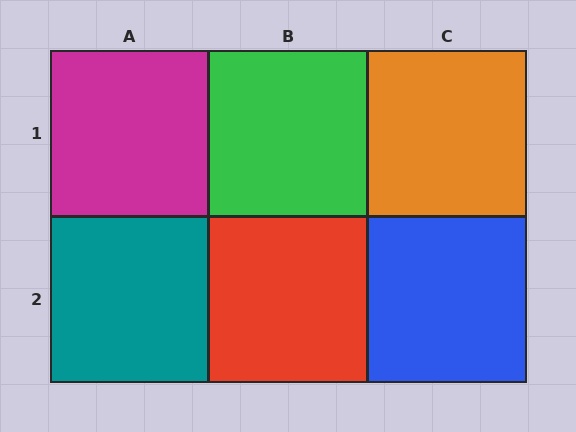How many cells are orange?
1 cell is orange.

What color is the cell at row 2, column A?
Teal.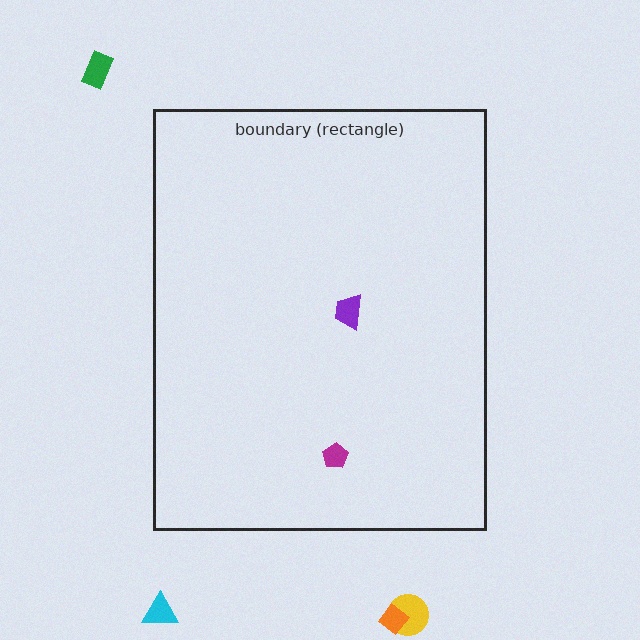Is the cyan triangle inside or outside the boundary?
Outside.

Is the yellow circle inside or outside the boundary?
Outside.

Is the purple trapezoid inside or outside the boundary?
Inside.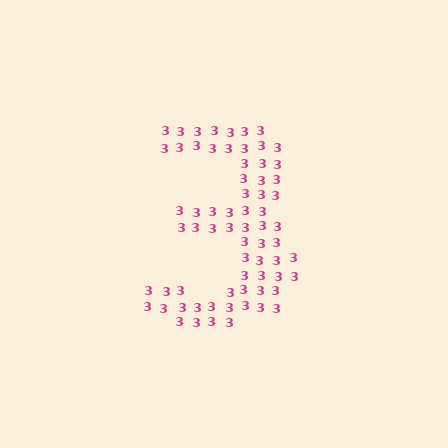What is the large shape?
The large shape is the digit 3.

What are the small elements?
The small elements are digit 3's.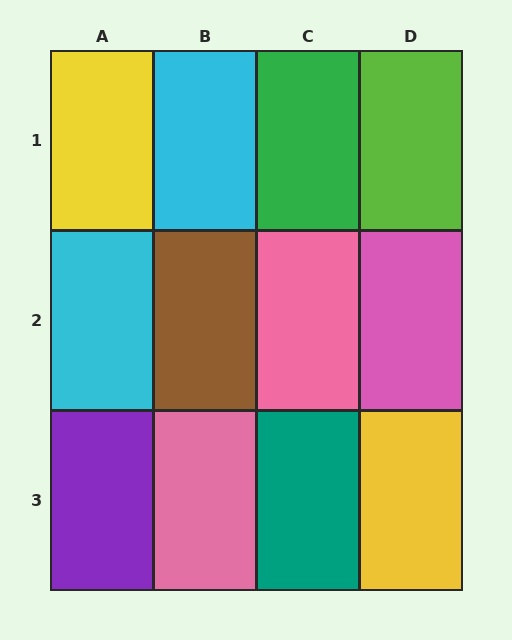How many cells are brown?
1 cell is brown.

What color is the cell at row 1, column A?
Yellow.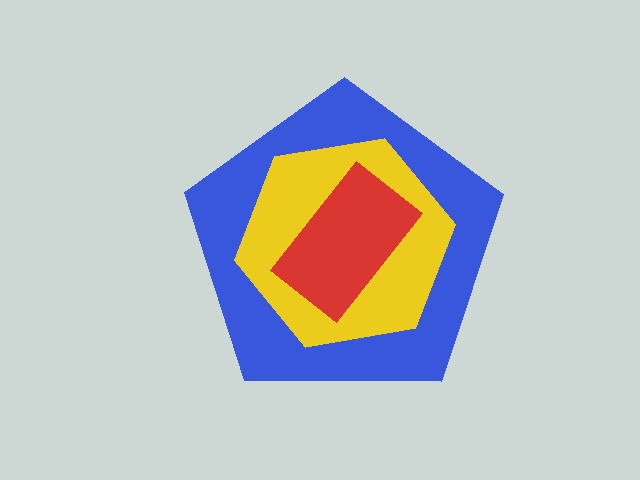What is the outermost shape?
The blue pentagon.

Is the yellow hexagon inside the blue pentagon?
Yes.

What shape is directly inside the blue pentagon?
The yellow hexagon.